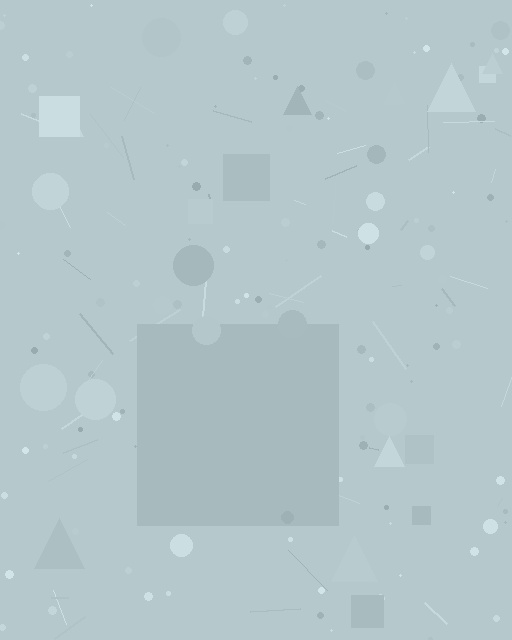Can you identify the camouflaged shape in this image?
The camouflaged shape is a square.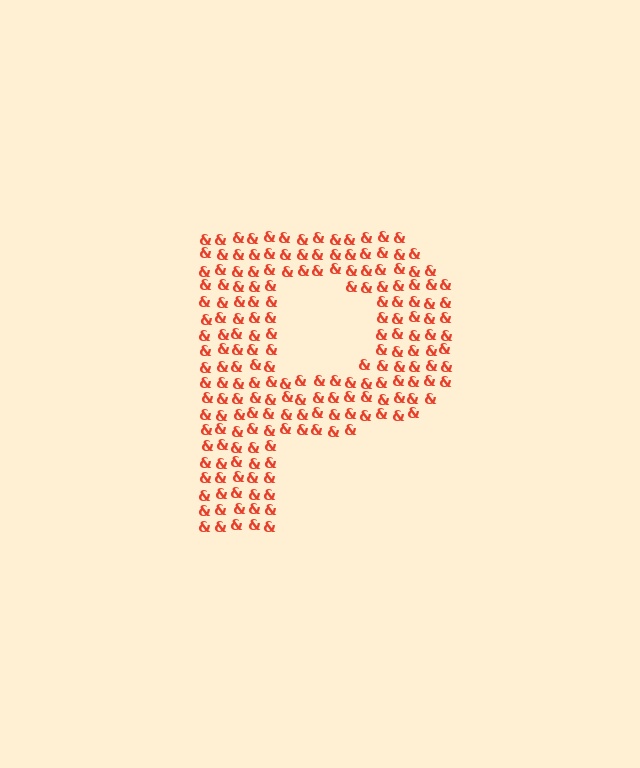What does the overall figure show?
The overall figure shows the letter P.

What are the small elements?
The small elements are ampersands.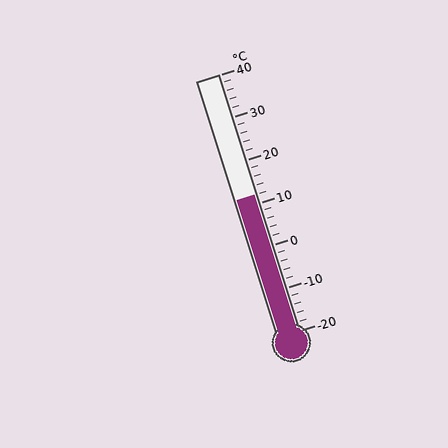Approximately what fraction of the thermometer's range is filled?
The thermometer is filled to approximately 55% of its range.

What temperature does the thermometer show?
The thermometer shows approximately 12°C.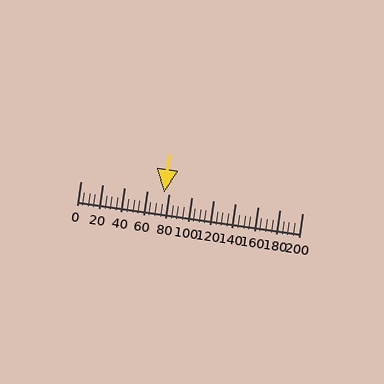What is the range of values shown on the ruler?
The ruler shows values from 0 to 200.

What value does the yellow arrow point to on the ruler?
The yellow arrow points to approximately 75.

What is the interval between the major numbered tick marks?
The major tick marks are spaced 20 units apart.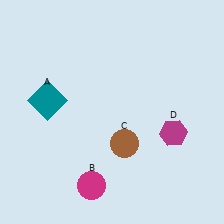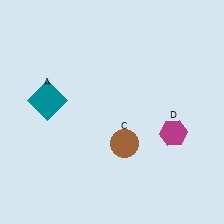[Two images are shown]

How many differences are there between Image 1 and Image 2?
There is 1 difference between the two images.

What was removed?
The magenta circle (B) was removed in Image 2.